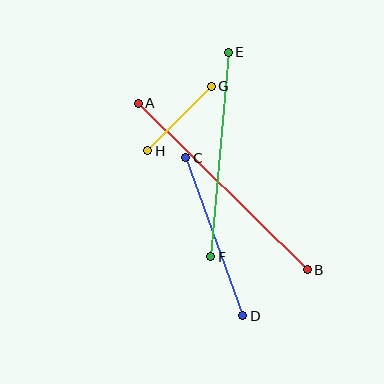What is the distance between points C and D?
The distance is approximately 168 pixels.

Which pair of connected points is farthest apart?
Points A and B are farthest apart.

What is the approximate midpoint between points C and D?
The midpoint is at approximately (214, 237) pixels.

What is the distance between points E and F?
The distance is approximately 205 pixels.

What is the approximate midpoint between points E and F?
The midpoint is at approximately (219, 154) pixels.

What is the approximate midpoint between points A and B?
The midpoint is at approximately (223, 187) pixels.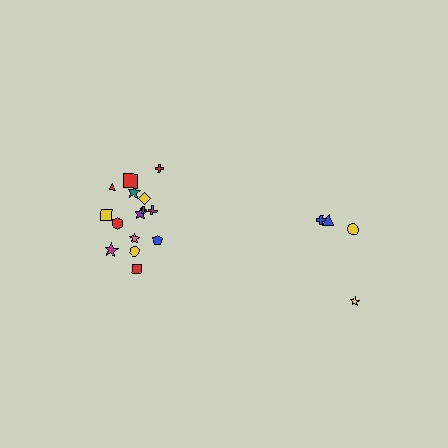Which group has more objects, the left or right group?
The left group.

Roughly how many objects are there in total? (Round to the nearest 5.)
Roughly 20 objects in total.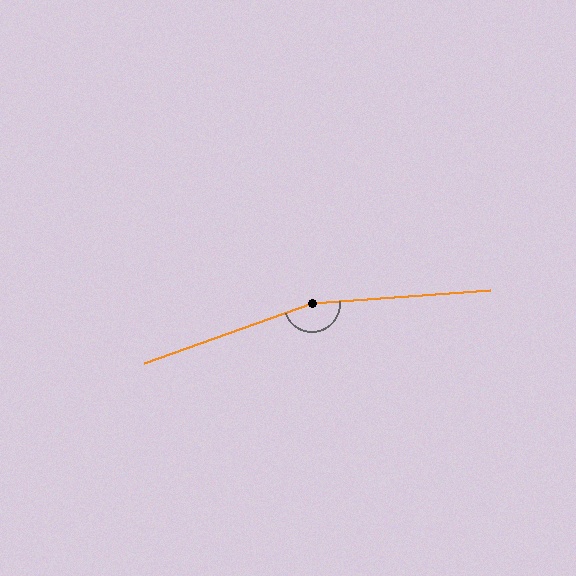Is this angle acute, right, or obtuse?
It is obtuse.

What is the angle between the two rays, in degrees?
Approximately 164 degrees.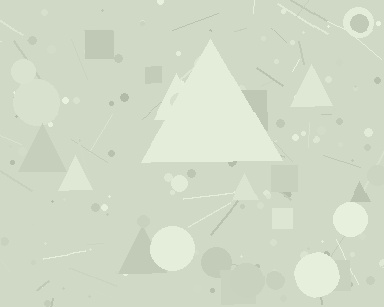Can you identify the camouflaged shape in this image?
The camouflaged shape is a triangle.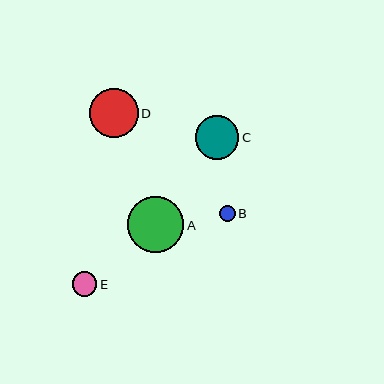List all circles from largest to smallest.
From largest to smallest: A, D, C, E, B.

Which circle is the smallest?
Circle B is the smallest with a size of approximately 16 pixels.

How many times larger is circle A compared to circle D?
Circle A is approximately 1.1 times the size of circle D.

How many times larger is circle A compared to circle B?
Circle A is approximately 3.5 times the size of circle B.